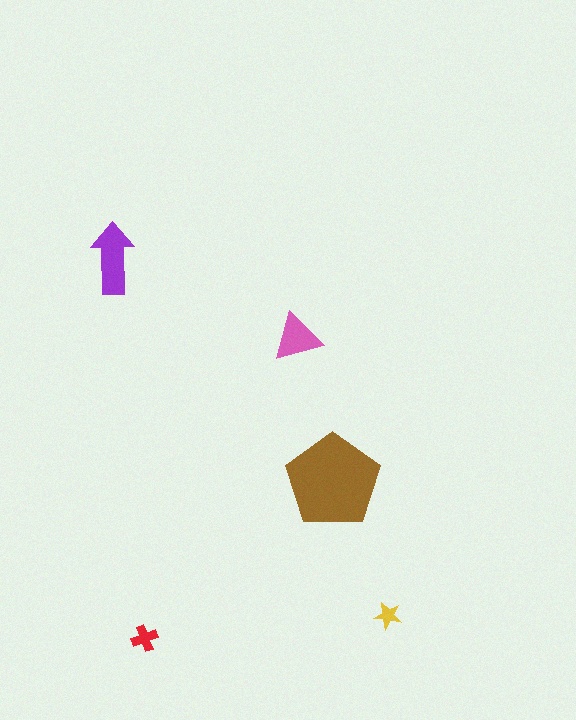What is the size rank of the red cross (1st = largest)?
4th.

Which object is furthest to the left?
The purple arrow is leftmost.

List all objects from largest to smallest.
The brown pentagon, the purple arrow, the pink triangle, the red cross, the yellow star.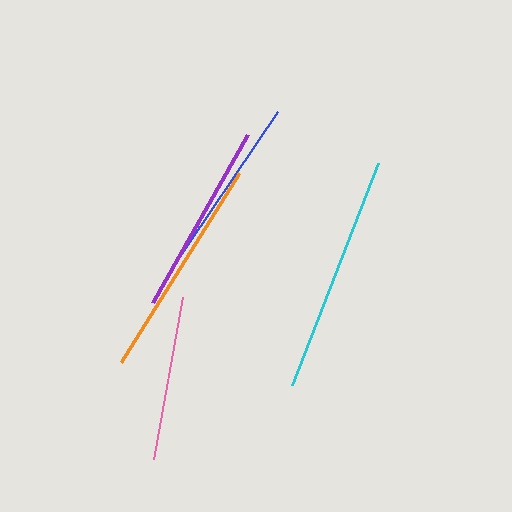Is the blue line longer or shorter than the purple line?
The blue line is longer than the purple line.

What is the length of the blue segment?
The blue segment is approximately 199 pixels long.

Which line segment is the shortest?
The pink line is the shortest at approximately 165 pixels.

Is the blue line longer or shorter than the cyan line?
The cyan line is longer than the blue line.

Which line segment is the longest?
The cyan line is the longest at approximately 239 pixels.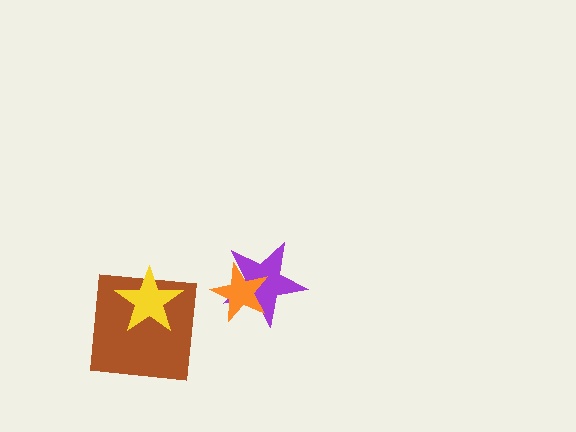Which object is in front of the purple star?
The orange star is in front of the purple star.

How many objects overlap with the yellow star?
1 object overlaps with the yellow star.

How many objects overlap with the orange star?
1 object overlaps with the orange star.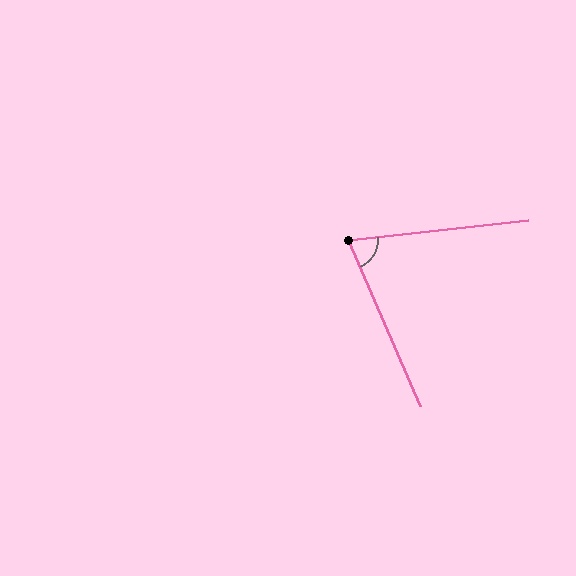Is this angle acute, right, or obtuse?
It is acute.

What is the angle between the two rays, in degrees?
Approximately 73 degrees.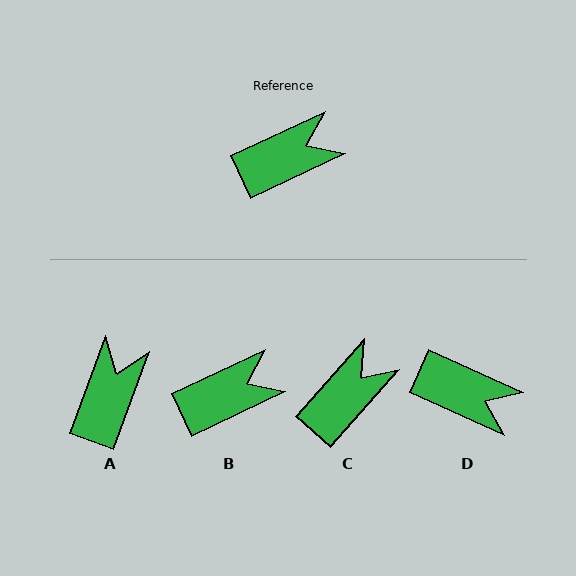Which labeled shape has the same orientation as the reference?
B.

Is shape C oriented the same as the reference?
No, it is off by about 23 degrees.